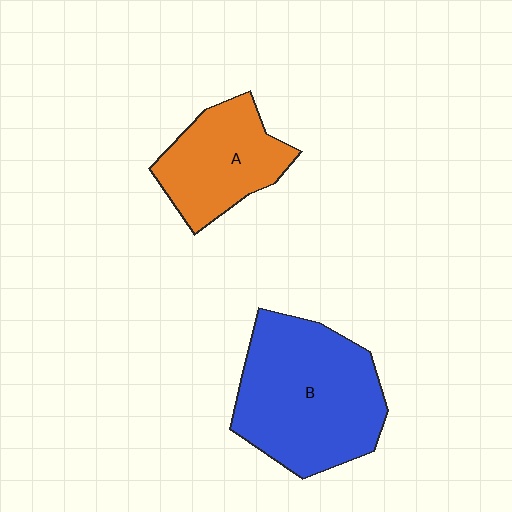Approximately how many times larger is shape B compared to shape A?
Approximately 1.7 times.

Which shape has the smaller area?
Shape A (orange).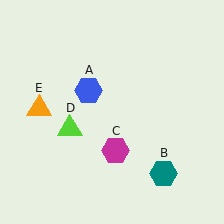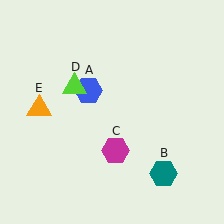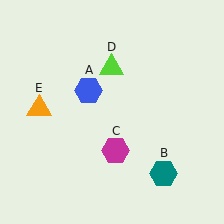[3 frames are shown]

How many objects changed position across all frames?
1 object changed position: lime triangle (object D).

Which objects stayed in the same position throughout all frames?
Blue hexagon (object A) and teal hexagon (object B) and magenta hexagon (object C) and orange triangle (object E) remained stationary.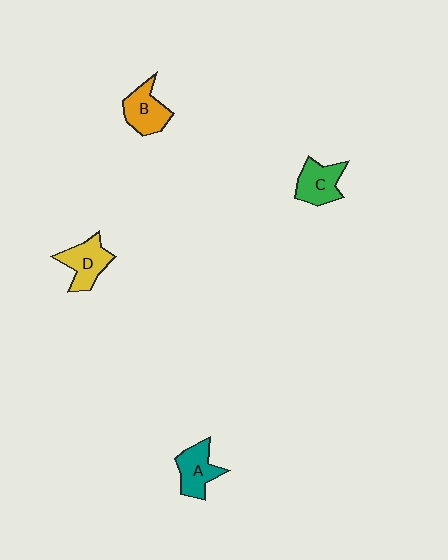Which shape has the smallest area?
Shape B (orange).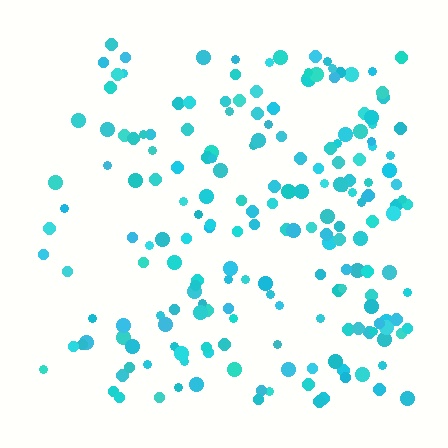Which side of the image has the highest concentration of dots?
The right.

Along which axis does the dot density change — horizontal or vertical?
Horizontal.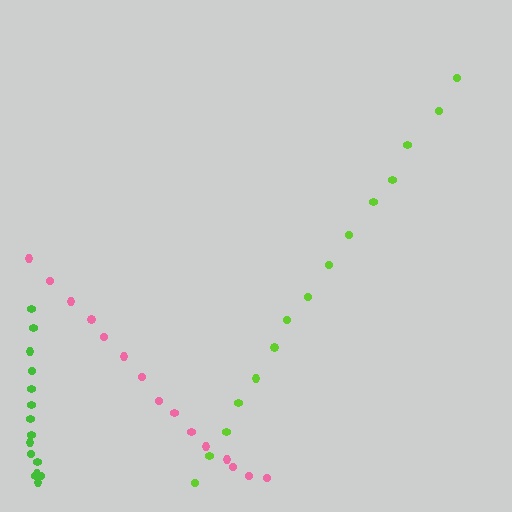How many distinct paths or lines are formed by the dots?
There are 3 distinct paths.